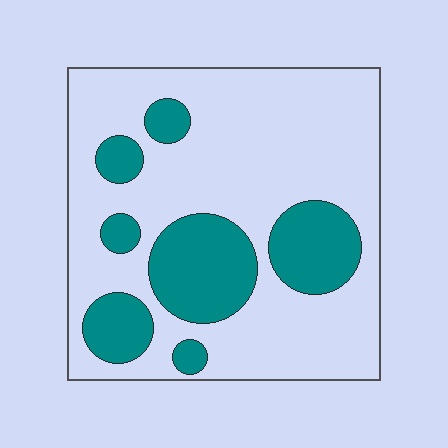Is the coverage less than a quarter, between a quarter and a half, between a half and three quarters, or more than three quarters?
Between a quarter and a half.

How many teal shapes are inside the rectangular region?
7.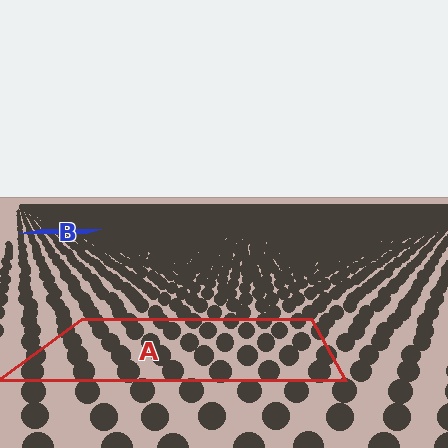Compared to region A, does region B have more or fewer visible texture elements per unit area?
Region B has more texture elements per unit area — they are packed more densely because it is farther away.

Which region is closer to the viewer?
Region A is closer. The texture elements there are larger and more spread out.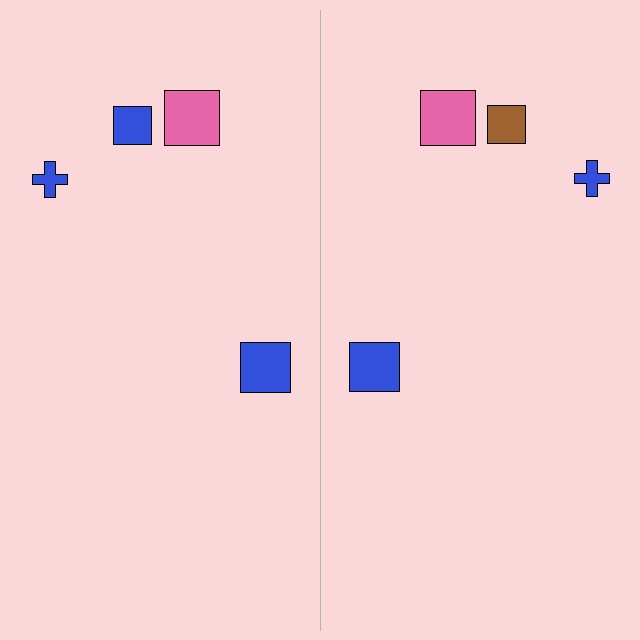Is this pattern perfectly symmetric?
No, the pattern is not perfectly symmetric. The brown square on the right side breaks the symmetry — its mirror counterpart is blue.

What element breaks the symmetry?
The brown square on the right side breaks the symmetry — its mirror counterpart is blue.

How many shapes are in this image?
There are 8 shapes in this image.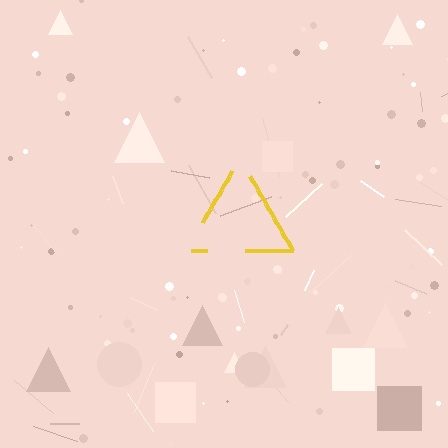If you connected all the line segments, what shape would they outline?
They would outline a triangle.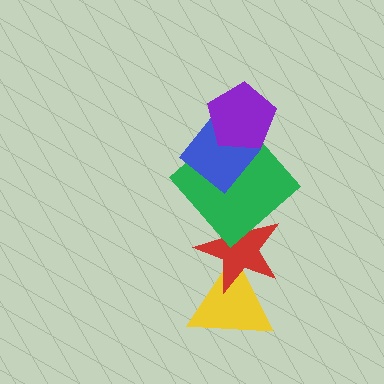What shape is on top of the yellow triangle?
The red star is on top of the yellow triangle.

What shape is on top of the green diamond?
The blue diamond is on top of the green diamond.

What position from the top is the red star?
The red star is 4th from the top.